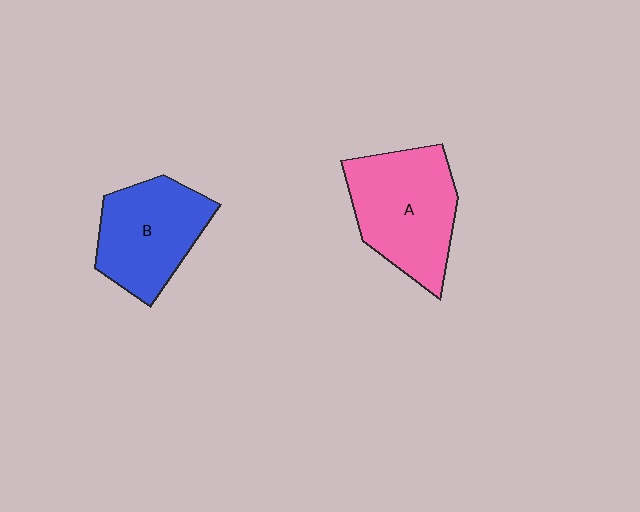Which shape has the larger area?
Shape A (pink).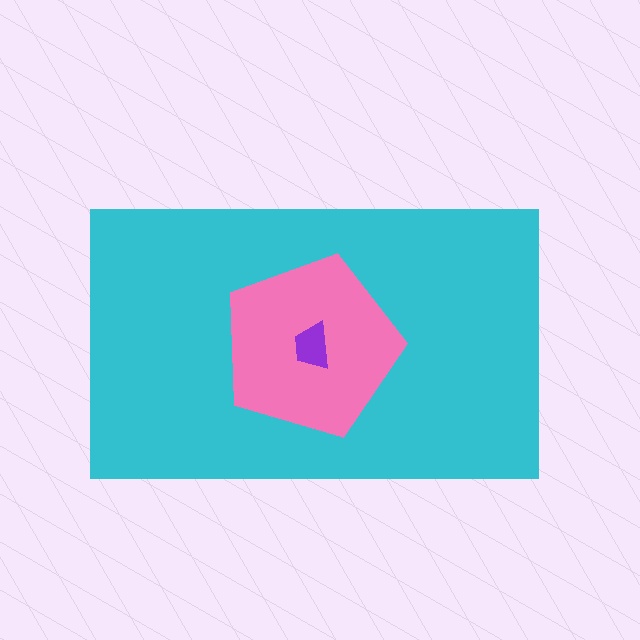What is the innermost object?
The purple trapezoid.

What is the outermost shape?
The cyan rectangle.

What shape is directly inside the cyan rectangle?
The pink pentagon.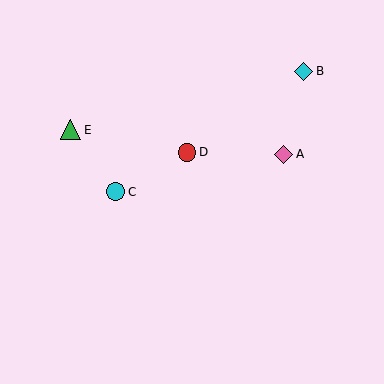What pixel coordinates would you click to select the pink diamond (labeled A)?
Click at (283, 154) to select the pink diamond A.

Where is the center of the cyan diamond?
The center of the cyan diamond is at (304, 71).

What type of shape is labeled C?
Shape C is a cyan circle.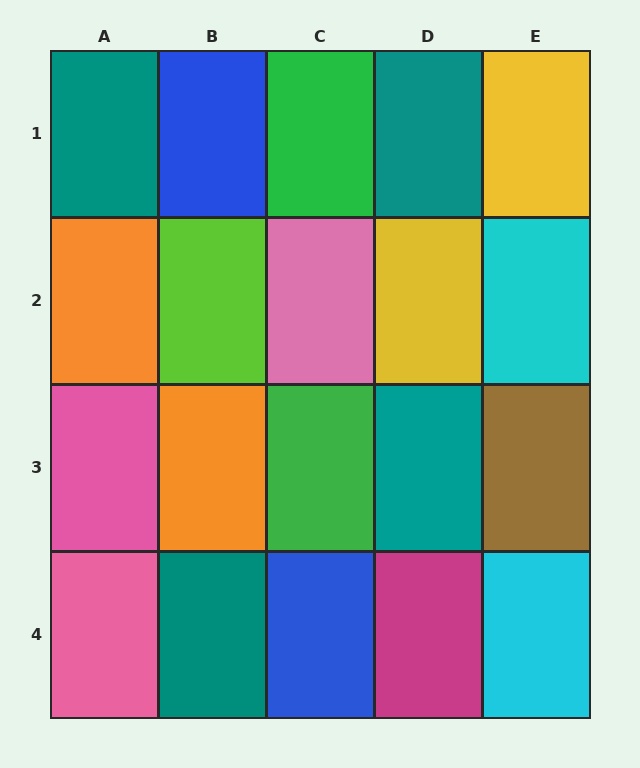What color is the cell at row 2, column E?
Cyan.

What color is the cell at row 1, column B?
Blue.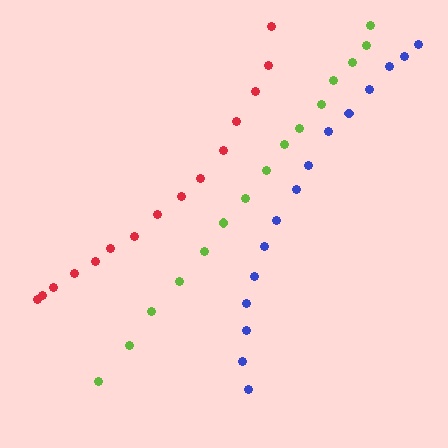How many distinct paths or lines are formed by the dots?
There are 3 distinct paths.